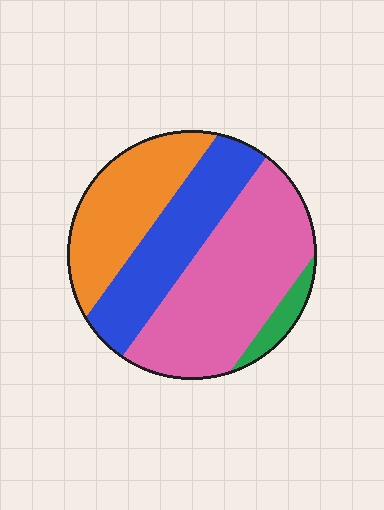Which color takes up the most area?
Pink, at roughly 45%.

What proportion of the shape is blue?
Blue covers around 25% of the shape.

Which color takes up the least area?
Green, at roughly 5%.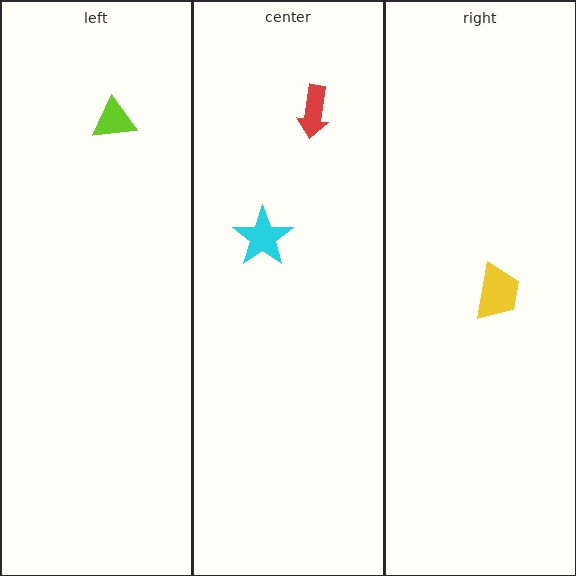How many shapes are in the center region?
2.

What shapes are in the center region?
The cyan star, the red arrow.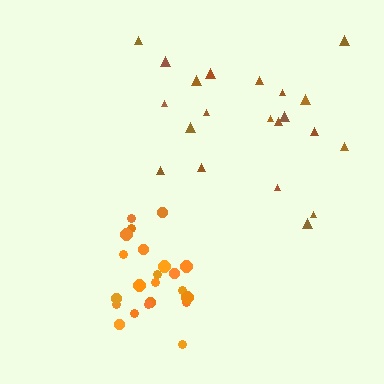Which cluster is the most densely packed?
Orange.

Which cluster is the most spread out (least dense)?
Brown.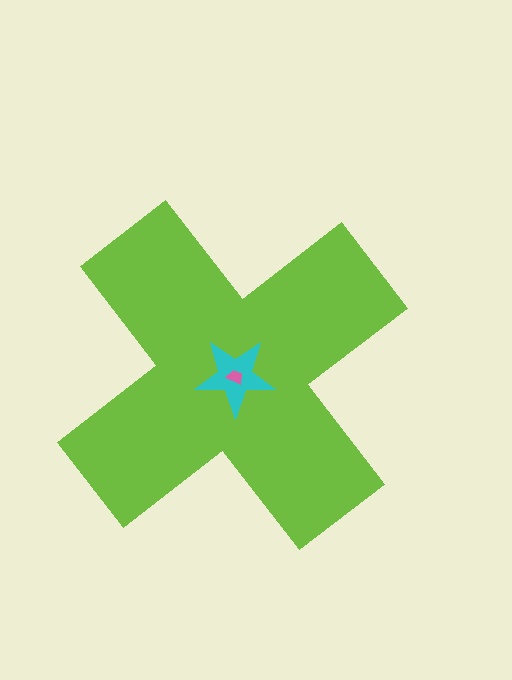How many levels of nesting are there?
3.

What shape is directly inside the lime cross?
The cyan star.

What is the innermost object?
The pink trapezoid.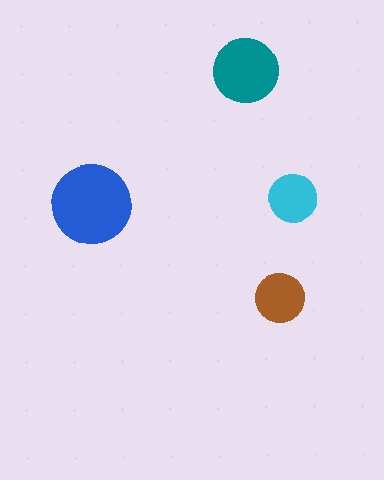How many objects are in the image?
There are 4 objects in the image.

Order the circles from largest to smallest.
the blue one, the teal one, the brown one, the cyan one.